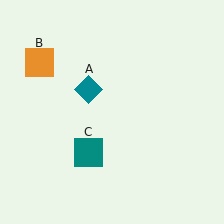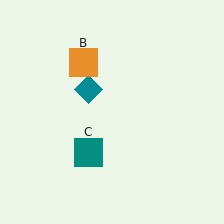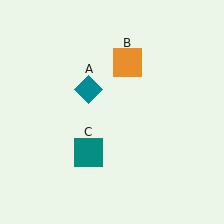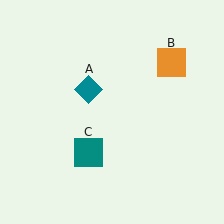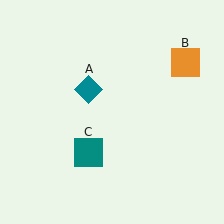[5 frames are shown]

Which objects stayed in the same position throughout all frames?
Teal diamond (object A) and teal square (object C) remained stationary.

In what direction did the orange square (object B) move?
The orange square (object B) moved right.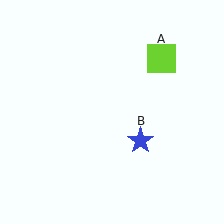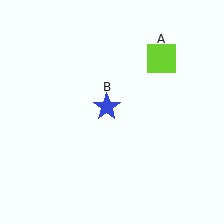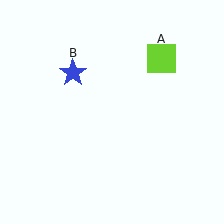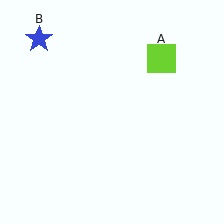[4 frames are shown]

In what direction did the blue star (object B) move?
The blue star (object B) moved up and to the left.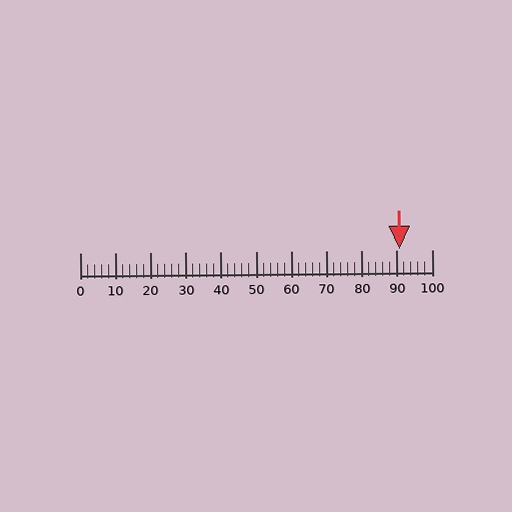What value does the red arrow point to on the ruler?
The red arrow points to approximately 91.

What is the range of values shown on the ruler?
The ruler shows values from 0 to 100.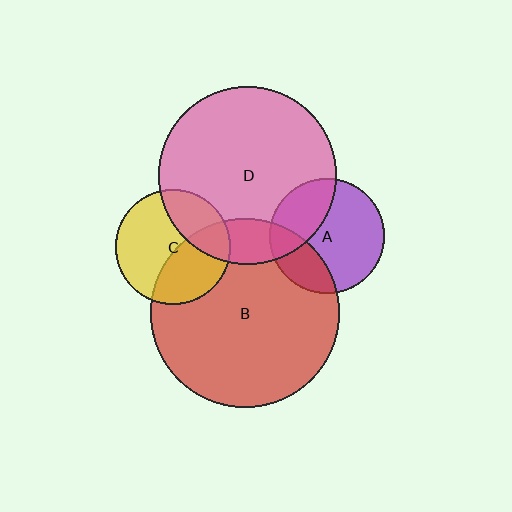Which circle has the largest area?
Circle B (red).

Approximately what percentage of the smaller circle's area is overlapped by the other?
Approximately 15%.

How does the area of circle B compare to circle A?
Approximately 2.7 times.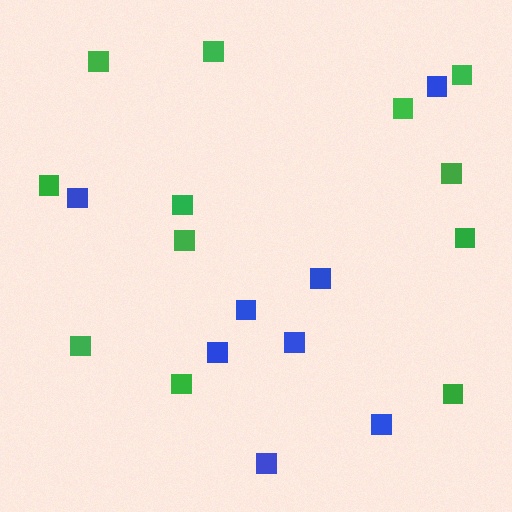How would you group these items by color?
There are 2 groups: one group of green squares (12) and one group of blue squares (8).